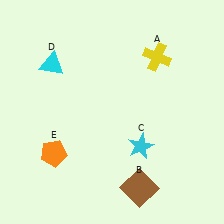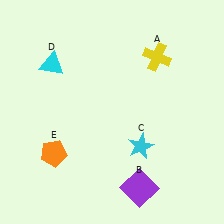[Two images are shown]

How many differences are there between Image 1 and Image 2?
There is 1 difference between the two images.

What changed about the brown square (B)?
In Image 1, B is brown. In Image 2, it changed to purple.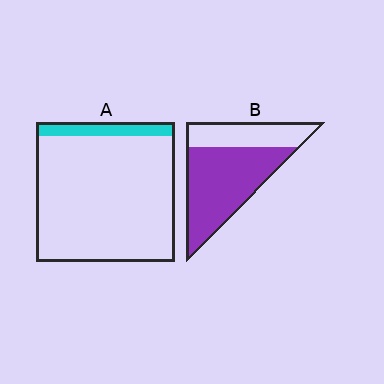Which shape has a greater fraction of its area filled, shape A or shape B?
Shape B.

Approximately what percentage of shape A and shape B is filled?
A is approximately 10% and B is approximately 70%.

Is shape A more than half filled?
No.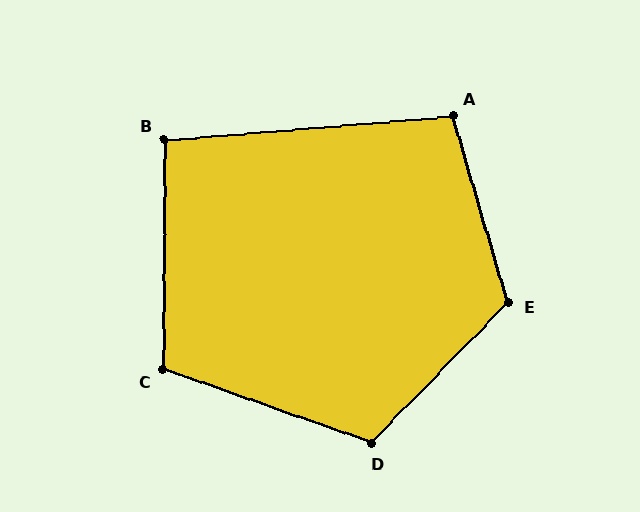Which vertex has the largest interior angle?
E, at approximately 120 degrees.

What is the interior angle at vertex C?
Approximately 109 degrees (obtuse).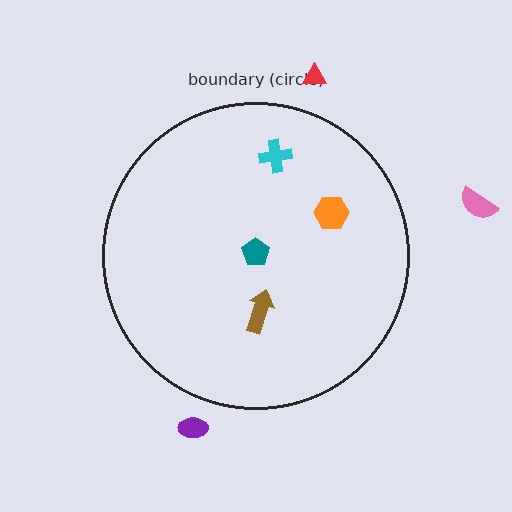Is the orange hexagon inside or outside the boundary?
Inside.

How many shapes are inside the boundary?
4 inside, 3 outside.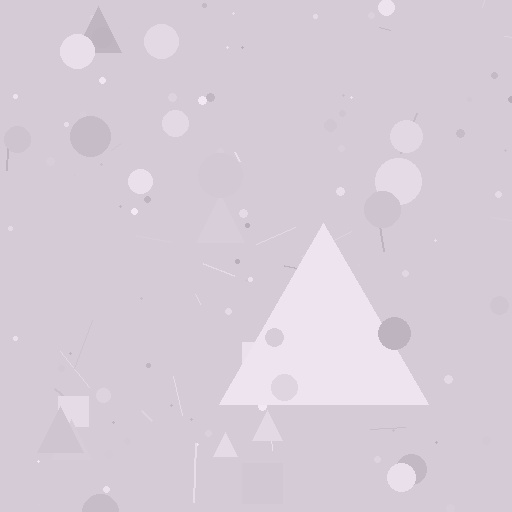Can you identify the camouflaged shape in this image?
The camouflaged shape is a triangle.